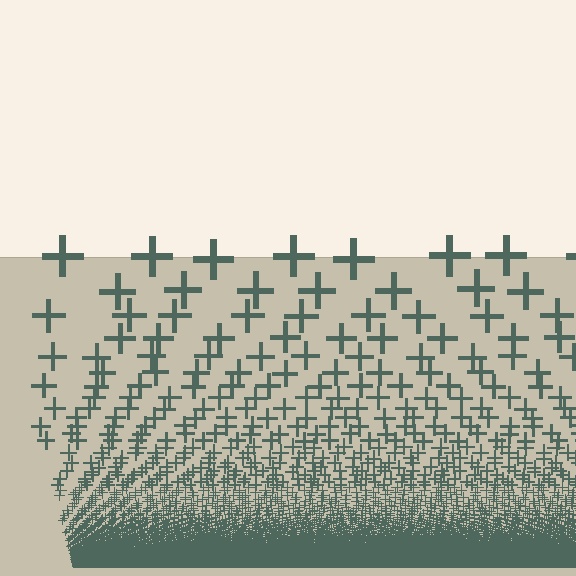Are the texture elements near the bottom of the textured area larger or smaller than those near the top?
Smaller. The gradient is inverted — elements near the bottom are smaller and denser.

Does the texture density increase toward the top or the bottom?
Density increases toward the bottom.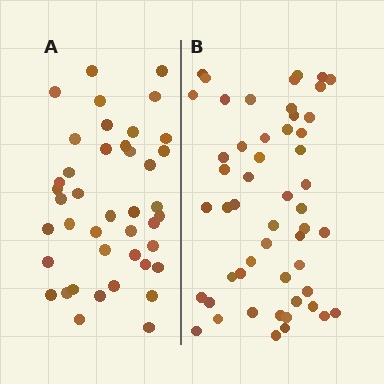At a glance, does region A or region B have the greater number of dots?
Region B (the right region) has more dots.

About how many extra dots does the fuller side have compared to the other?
Region B has roughly 10 or so more dots than region A.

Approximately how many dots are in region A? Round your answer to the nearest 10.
About 40 dots. (The exact count is 42, which rounds to 40.)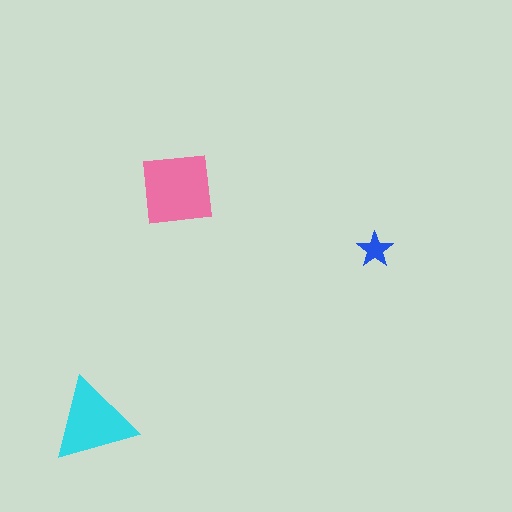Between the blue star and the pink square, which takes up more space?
The pink square.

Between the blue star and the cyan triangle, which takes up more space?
The cyan triangle.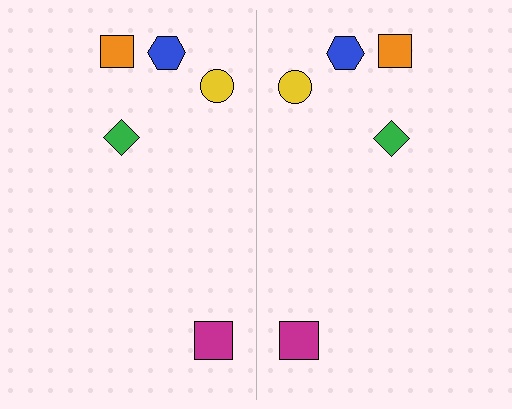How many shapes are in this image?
There are 10 shapes in this image.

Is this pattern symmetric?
Yes, this pattern has bilateral (reflection) symmetry.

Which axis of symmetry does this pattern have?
The pattern has a vertical axis of symmetry running through the center of the image.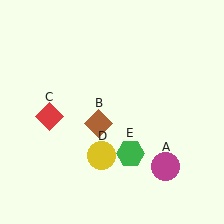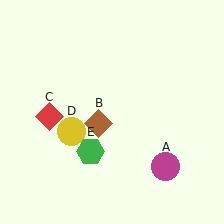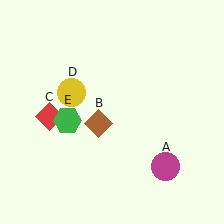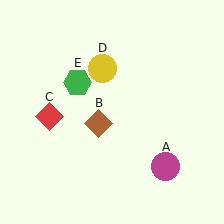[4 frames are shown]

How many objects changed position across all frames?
2 objects changed position: yellow circle (object D), green hexagon (object E).